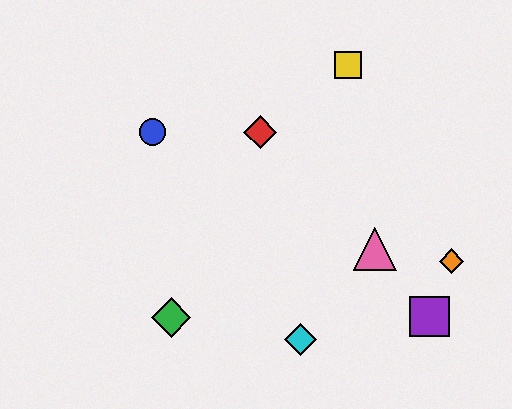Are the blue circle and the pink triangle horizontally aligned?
No, the blue circle is at y≈132 and the pink triangle is at y≈249.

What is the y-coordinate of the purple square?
The purple square is at y≈316.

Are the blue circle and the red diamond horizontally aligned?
Yes, both are at y≈132.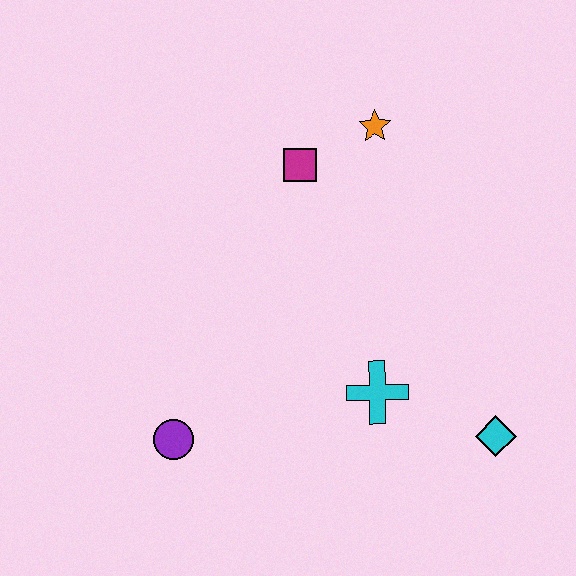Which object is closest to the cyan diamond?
The cyan cross is closest to the cyan diamond.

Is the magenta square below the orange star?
Yes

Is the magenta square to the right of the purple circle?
Yes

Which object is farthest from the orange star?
The purple circle is farthest from the orange star.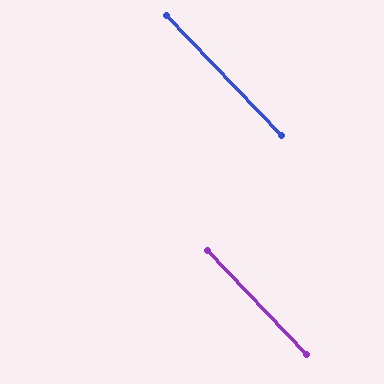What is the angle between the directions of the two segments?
Approximately 0 degrees.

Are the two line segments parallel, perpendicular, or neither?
Parallel — their directions differ by only 0.1°.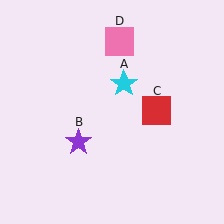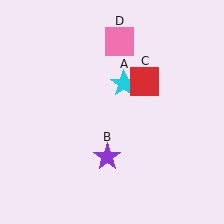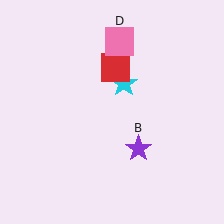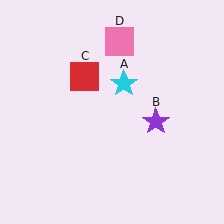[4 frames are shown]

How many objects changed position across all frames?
2 objects changed position: purple star (object B), red square (object C).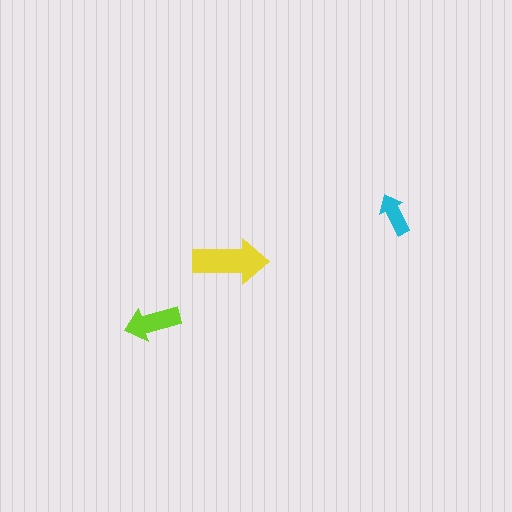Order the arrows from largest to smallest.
the yellow one, the lime one, the cyan one.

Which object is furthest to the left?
The lime arrow is leftmost.